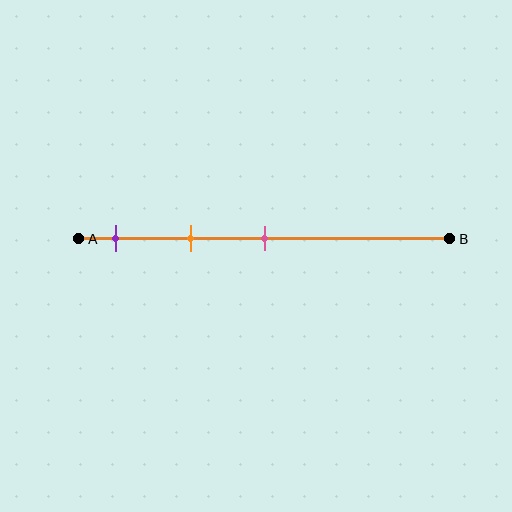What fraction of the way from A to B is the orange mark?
The orange mark is approximately 30% (0.3) of the way from A to B.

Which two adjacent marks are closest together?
The purple and orange marks are the closest adjacent pair.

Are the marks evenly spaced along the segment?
Yes, the marks are approximately evenly spaced.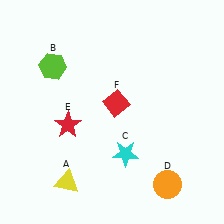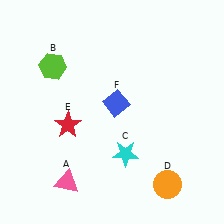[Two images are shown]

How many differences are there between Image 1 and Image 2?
There are 2 differences between the two images.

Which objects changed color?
A changed from yellow to pink. F changed from red to blue.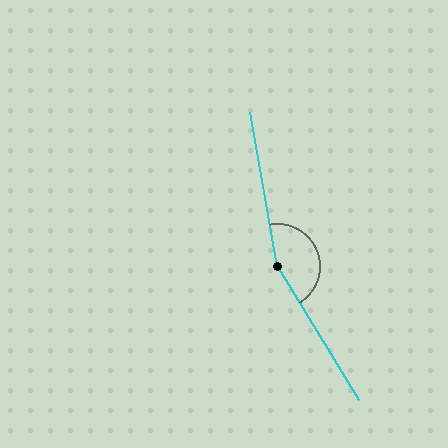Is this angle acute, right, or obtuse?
It is obtuse.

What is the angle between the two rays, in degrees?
Approximately 159 degrees.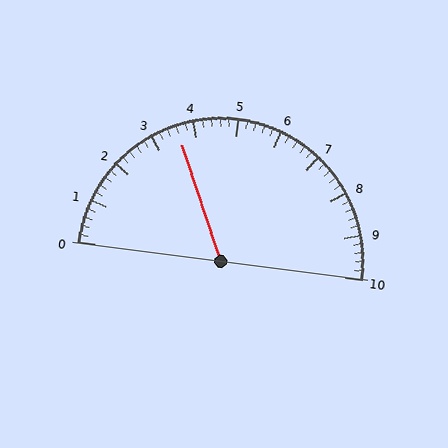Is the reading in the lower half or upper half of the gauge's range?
The reading is in the lower half of the range (0 to 10).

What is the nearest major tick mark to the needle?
The nearest major tick mark is 4.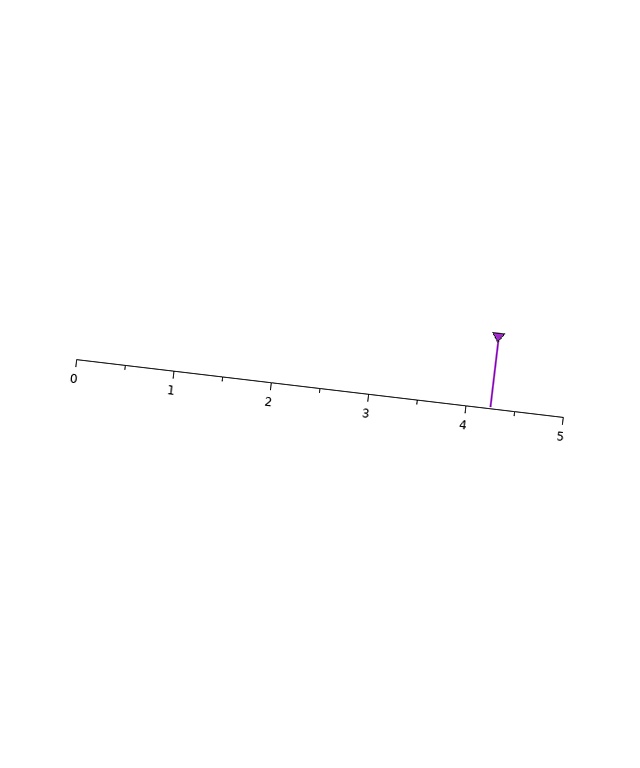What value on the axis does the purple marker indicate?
The marker indicates approximately 4.2.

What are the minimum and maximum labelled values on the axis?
The axis runs from 0 to 5.